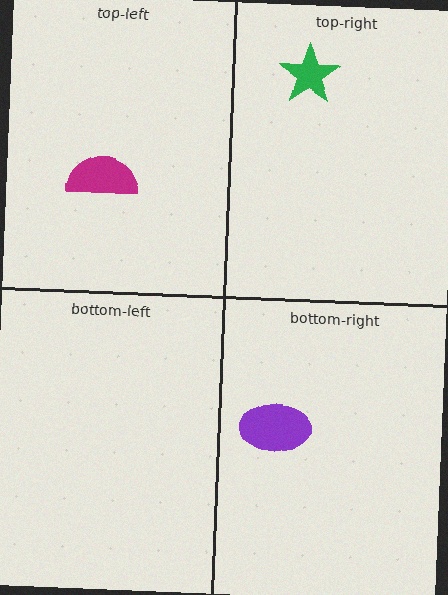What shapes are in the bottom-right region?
The purple ellipse.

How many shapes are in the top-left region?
1.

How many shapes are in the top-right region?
1.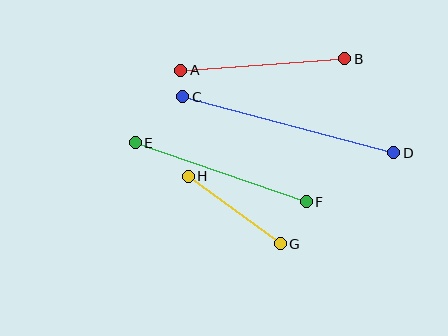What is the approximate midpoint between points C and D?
The midpoint is at approximately (288, 125) pixels.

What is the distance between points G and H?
The distance is approximately 114 pixels.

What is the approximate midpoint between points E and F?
The midpoint is at approximately (221, 172) pixels.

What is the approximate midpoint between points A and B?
The midpoint is at approximately (263, 64) pixels.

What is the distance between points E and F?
The distance is approximately 181 pixels.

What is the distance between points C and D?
The distance is approximately 219 pixels.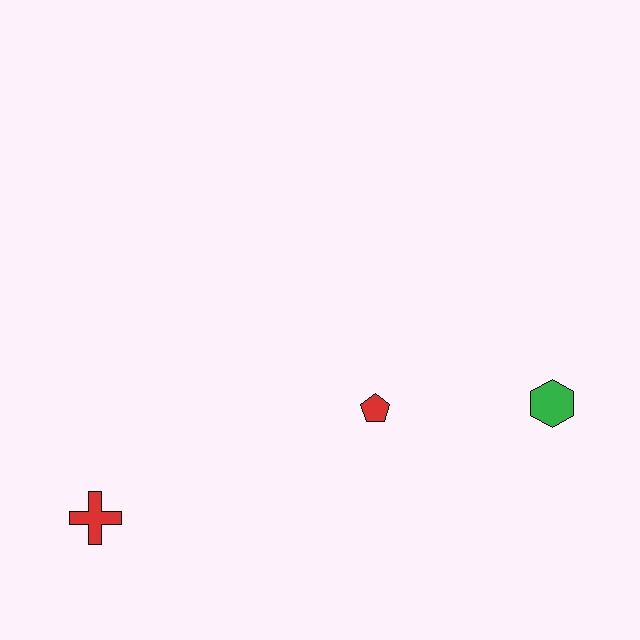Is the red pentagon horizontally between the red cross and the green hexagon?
Yes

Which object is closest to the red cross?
The red pentagon is closest to the red cross.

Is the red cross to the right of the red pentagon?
No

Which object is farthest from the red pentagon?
The red cross is farthest from the red pentagon.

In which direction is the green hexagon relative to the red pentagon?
The green hexagon is to the right of the red pentagon.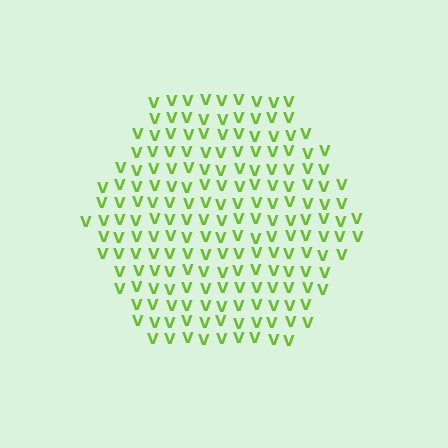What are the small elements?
The small elements are letter V's.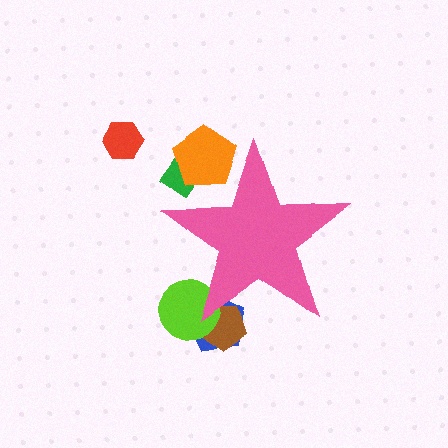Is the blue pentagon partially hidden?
Yes, the blue pentagon is partially hidden behind the pink star.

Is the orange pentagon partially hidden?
Yes, the orange pentagon is partially hidden behind the pink star.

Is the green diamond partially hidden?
Yes, the green diamond is partially hidden behind the pink star.